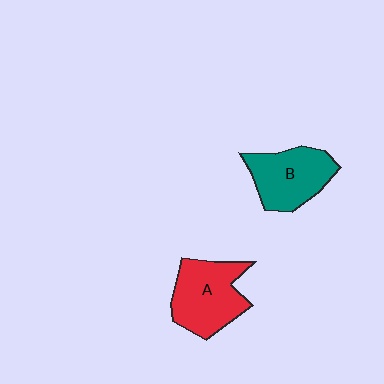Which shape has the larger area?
Shape A (red).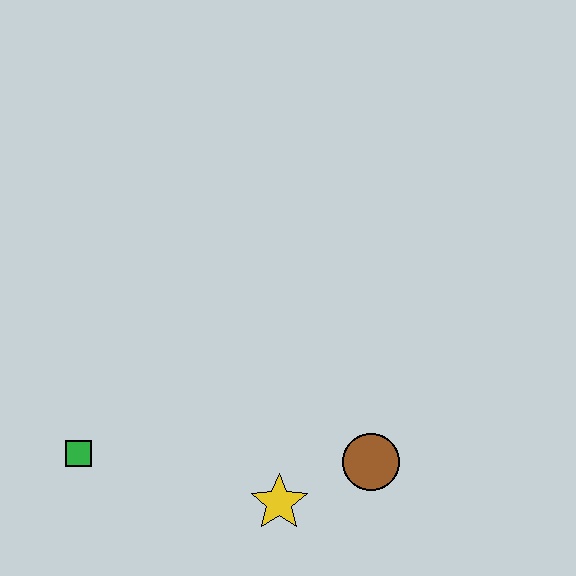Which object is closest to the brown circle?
The yellow star is closest to the brown circle.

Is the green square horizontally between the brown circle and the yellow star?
No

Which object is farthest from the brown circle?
The green square is farthest from the brown circle.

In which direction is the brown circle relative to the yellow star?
The brown circle is to the right of the yellow star.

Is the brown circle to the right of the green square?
Yes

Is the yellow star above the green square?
No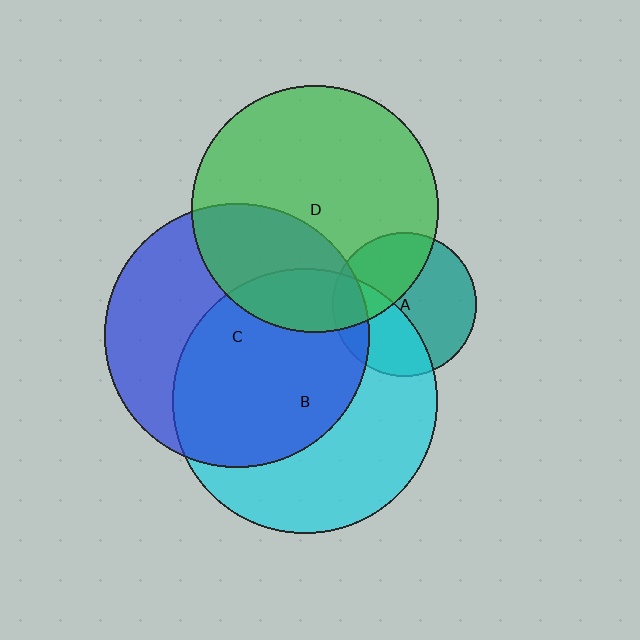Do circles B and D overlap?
Yes.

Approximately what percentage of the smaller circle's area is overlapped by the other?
Approximately 15%.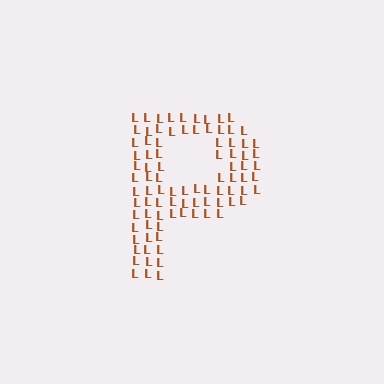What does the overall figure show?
The overall figure shows the letter P.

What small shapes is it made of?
It is made of small letter L's.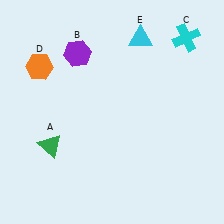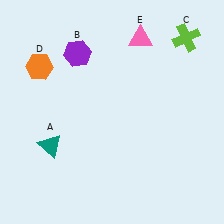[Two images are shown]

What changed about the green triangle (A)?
In Image 1, A is green. In Image 2, it changed to teal.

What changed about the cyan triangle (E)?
In Image 1, E is cyan. In Image 2, it changed to pink.